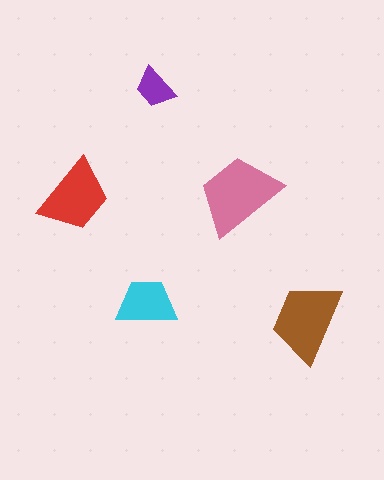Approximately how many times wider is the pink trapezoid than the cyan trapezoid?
About 1.5 times wider.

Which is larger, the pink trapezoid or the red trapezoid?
The pink one.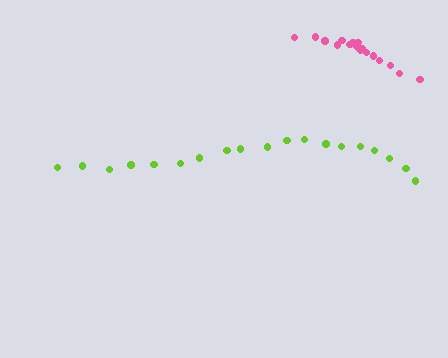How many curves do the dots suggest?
There are 2 distinct paths.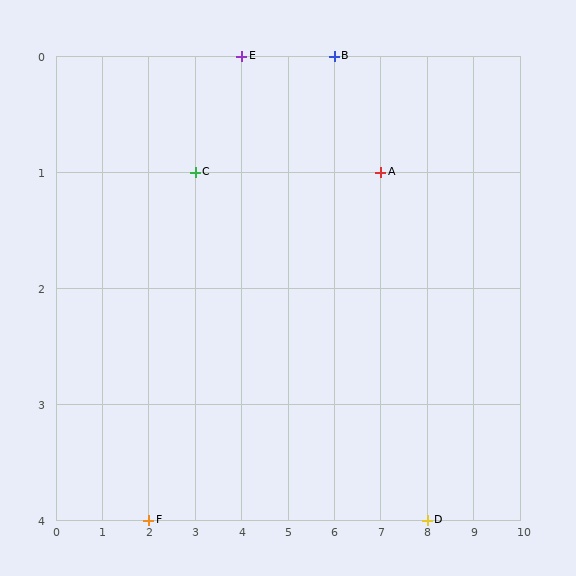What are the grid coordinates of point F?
Point F is at grid coordinates (2, 4).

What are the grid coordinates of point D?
Point D is at grid coordinates (8, 4).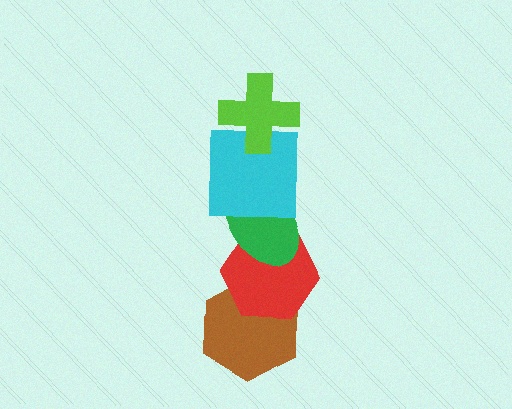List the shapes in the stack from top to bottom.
From top to bottom: the lime cross, the cyan square, the green ellipse, the red hexagon, the brown hexagon.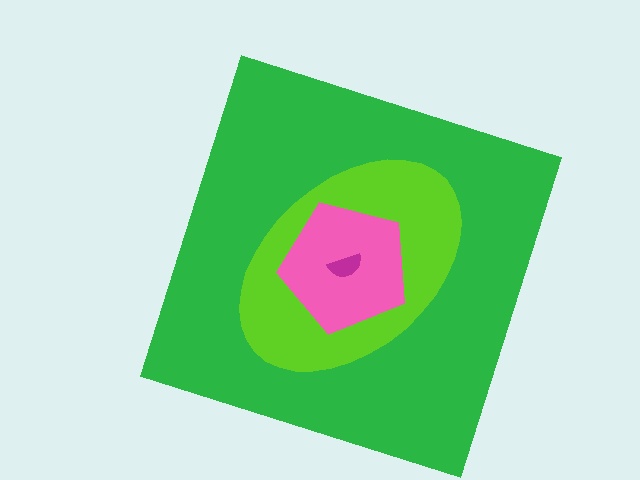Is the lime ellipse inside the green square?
Yes.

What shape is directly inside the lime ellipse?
The pink pentagon.